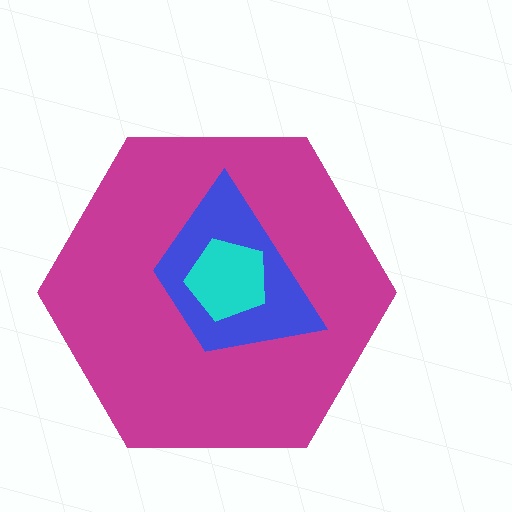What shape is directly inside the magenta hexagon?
The blue trapezoid.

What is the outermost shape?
The magenta hexagon.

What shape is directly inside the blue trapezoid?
The cyan pentagon.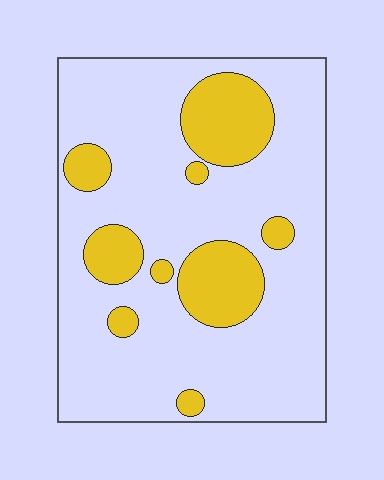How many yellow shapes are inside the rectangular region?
9.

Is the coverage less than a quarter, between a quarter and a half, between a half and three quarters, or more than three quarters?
Less than a quarter.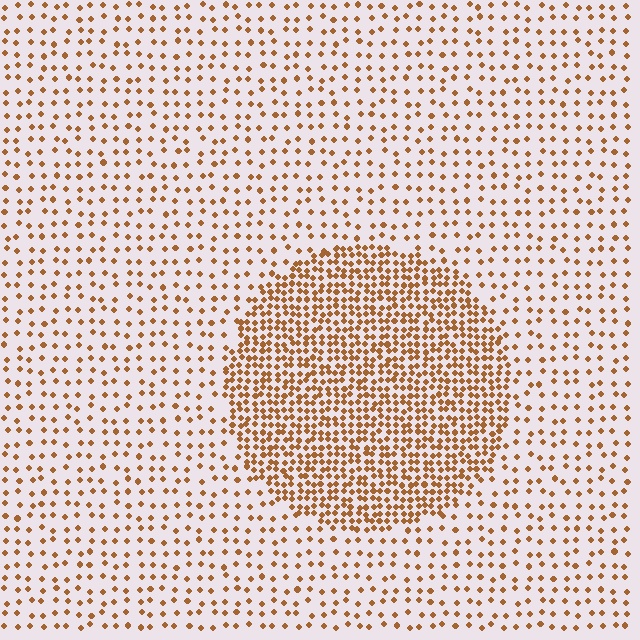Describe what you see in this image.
The image contains small brown elements arranged at two different densities. A circle-shaped region is visible where the elements are more densely packed than the surrounding area.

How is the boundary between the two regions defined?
The boundary is defined by a change in element density (approximately 2.7x ratio). All elements are the same color, size, and shape.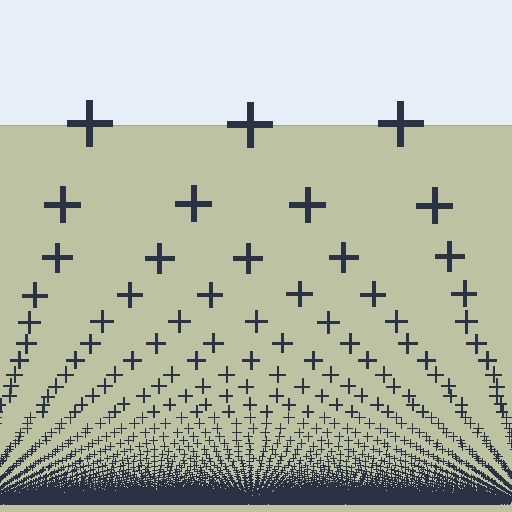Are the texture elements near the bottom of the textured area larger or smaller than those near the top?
Smaller. The gradient is inverted — elements near the bottom are smaller and denser.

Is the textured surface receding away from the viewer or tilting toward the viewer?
The surface appears to tilt toward the viewer. Texture elements get larger and sparser toward the top.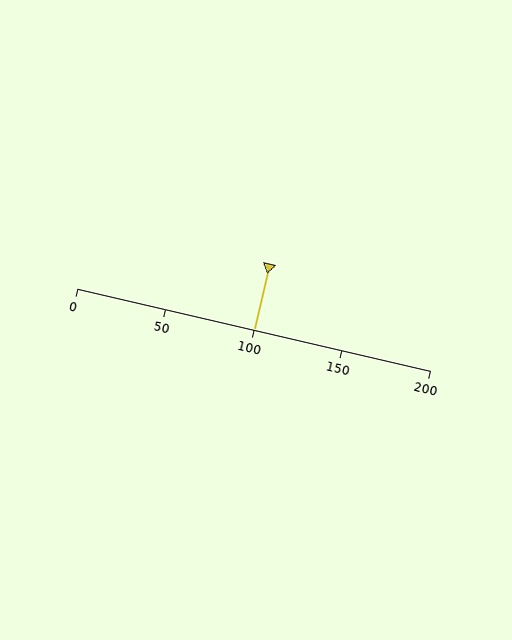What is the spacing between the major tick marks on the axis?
The major ticks are spaced 50 apart.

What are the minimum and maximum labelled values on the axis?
The axis runs from 0 to 200.